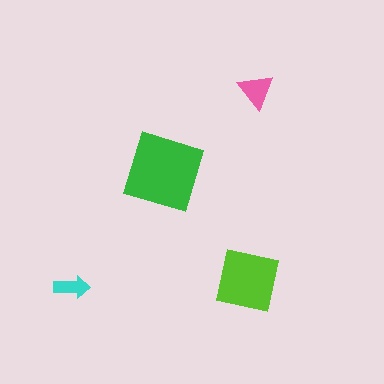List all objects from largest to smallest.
The green square, the lime square, the pink triangle, the cyan arrow.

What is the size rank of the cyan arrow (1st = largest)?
4th.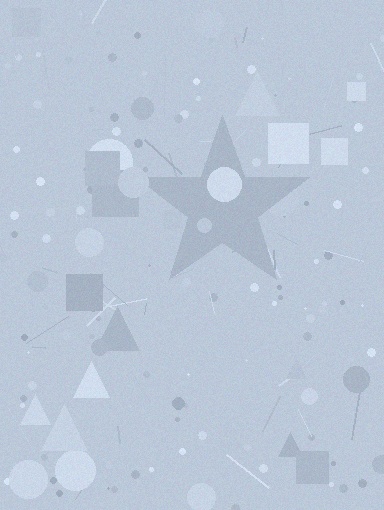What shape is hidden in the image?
A star is hidden in the image.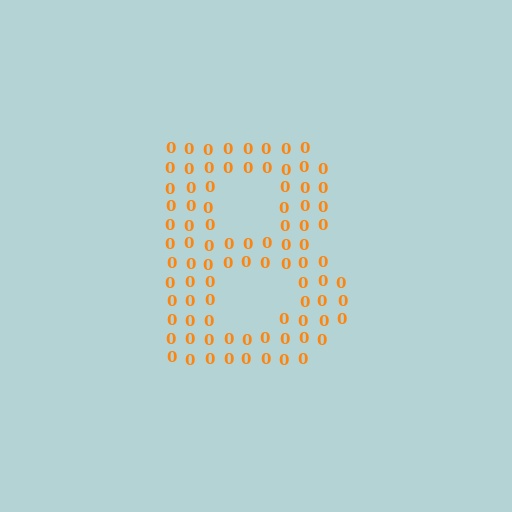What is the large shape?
The large shape is the letter B.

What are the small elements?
The small elements are digit 0's.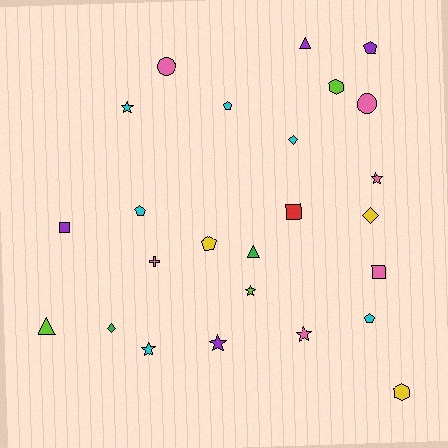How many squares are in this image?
There are 3 squares.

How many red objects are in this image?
There is 1 red object.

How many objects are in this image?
There are 25 objects.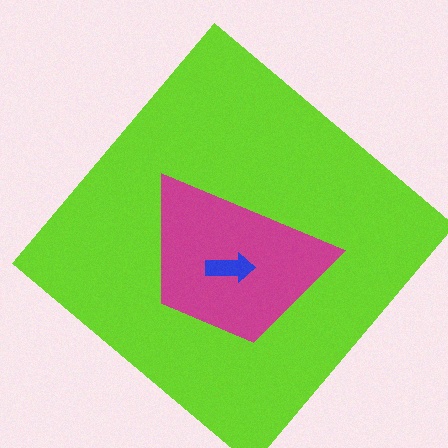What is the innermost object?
The blue arrow.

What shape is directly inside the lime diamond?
The magenta trapezoid.